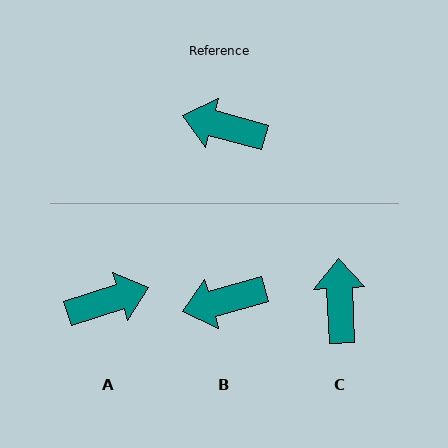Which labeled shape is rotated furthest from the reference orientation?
A, about 147 degrees away.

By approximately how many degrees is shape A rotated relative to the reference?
Approximately 147 degrees clockwise.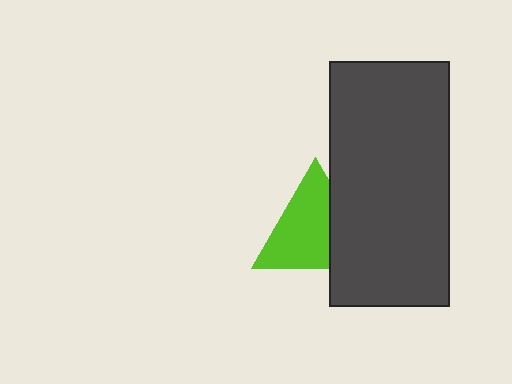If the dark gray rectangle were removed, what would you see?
You would see the complete lime triangle.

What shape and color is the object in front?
The object in front is a dark gray rectangle.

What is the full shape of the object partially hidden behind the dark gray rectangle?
The partially hidden object is a lime triangle.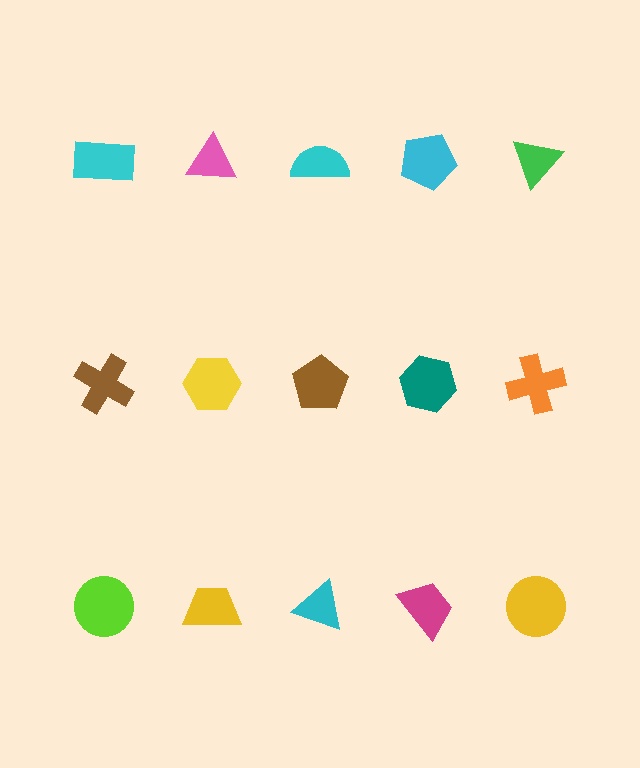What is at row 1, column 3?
A cyan semicircle.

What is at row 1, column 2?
A pink triangle.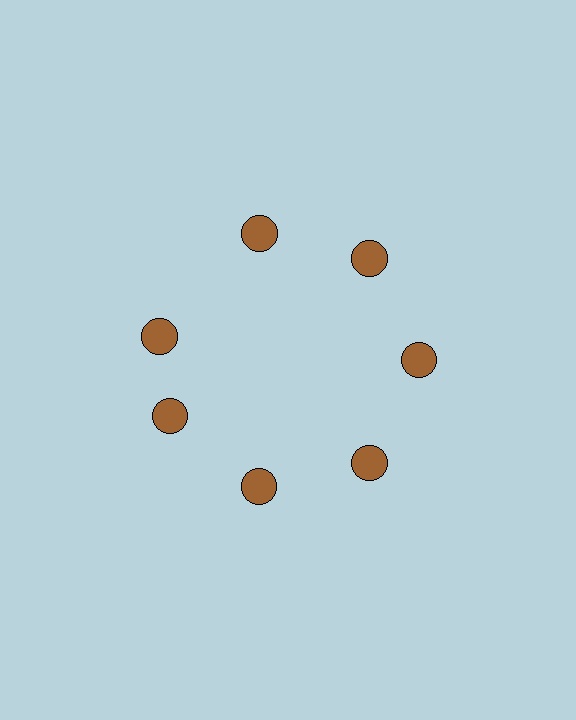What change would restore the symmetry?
The symmetry would be restored by rotating it back into even spacing with its neighbors so that all 7 circles sit at equal angles and equal distance from the center.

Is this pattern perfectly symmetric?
No. The 7 brown circles are arranged in a ring, but one element near the 10 o'clock position is rotated out of alignment along the ring, breaking the 7-fold rotational symmetry.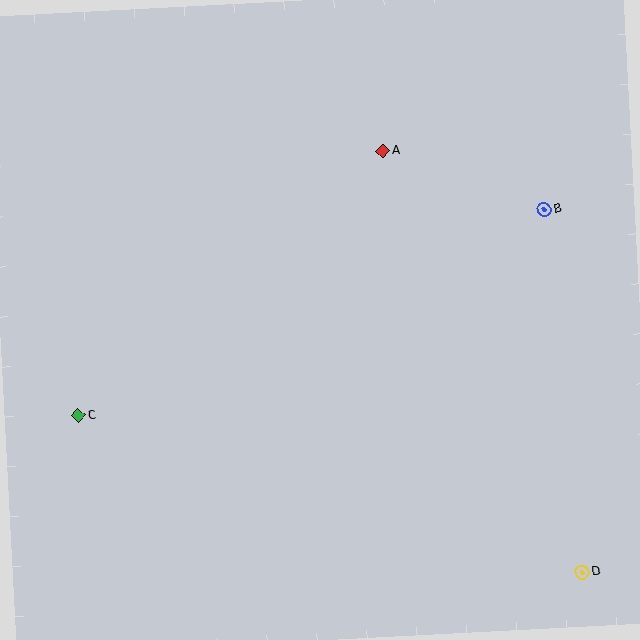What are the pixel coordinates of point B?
Point B is at (544, 209).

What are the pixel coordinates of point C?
Point C is at (78, 416).